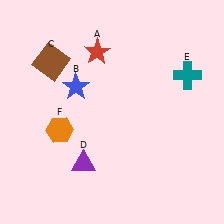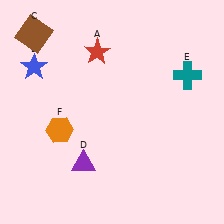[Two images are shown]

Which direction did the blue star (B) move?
The blue star (B) moved left.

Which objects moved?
The objects that moved are: the blue star (B), the brown square (C).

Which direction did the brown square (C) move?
The brown square (C) moved up.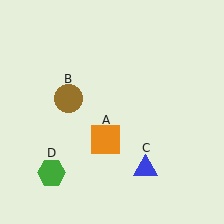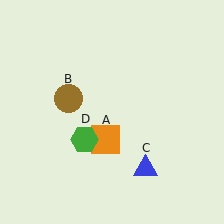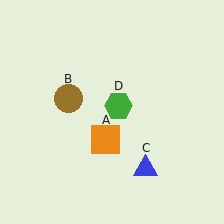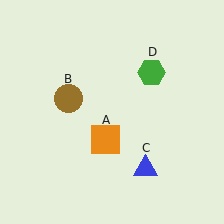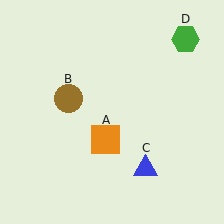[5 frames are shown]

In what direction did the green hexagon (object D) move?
The green hexagon (object D) moved up and to the right.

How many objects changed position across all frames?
1 object changed position: green hexagon (object D).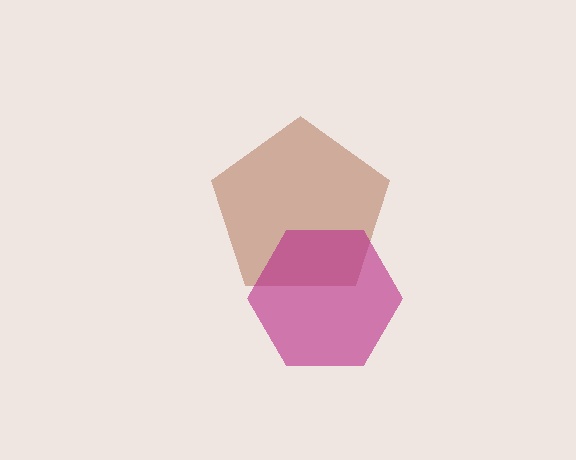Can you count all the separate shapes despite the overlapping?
Yes, there are 2 separate shapes.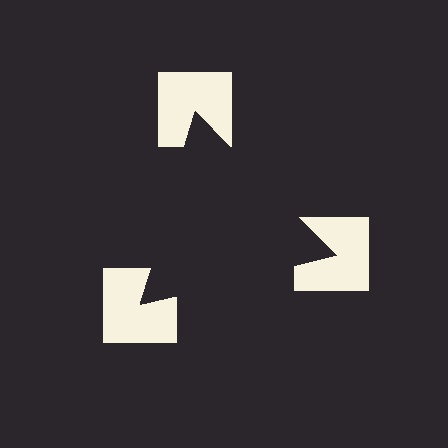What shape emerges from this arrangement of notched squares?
An illusory triangle — its edges are inferred from the aligned wedge cuts in the notched squares, not physically drawn.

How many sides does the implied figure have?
3 sides.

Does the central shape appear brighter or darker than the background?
It typically appears slightly darker than the background, even though no actual brightness change is drawn.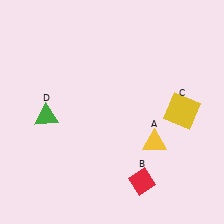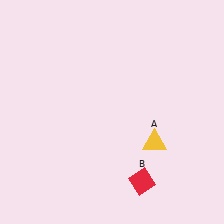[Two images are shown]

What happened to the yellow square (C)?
The yellow square (C) was removed in Image 2. It was in the top-right area of Image 1.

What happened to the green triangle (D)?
The green triangle (D) was removed in Image 2. It was in the bottom-left area of Image 1.